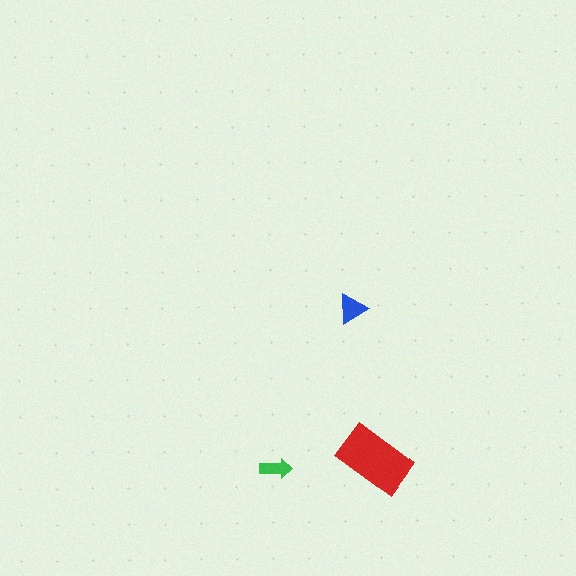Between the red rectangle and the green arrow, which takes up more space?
The red rectangle.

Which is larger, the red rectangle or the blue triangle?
The red rectangle.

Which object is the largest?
The red rectangle.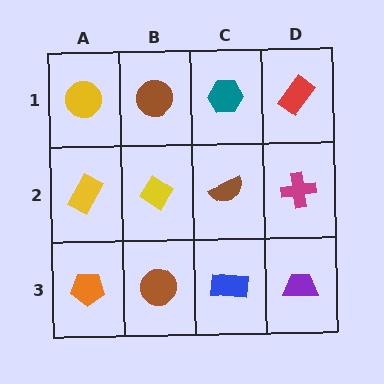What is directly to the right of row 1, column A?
A brown circle.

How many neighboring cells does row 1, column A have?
2.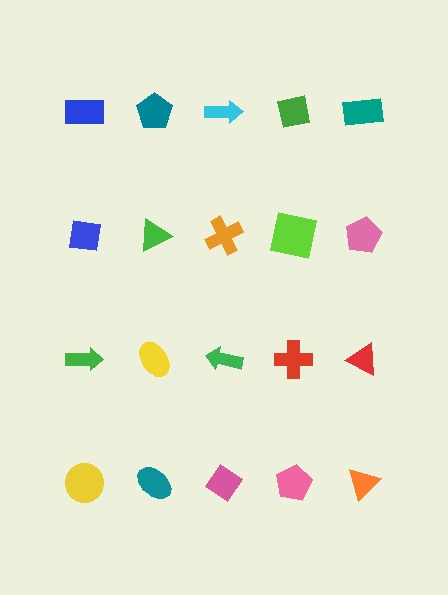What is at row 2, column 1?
A blue square.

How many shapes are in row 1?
5 shapes.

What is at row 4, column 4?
A pink pentagon.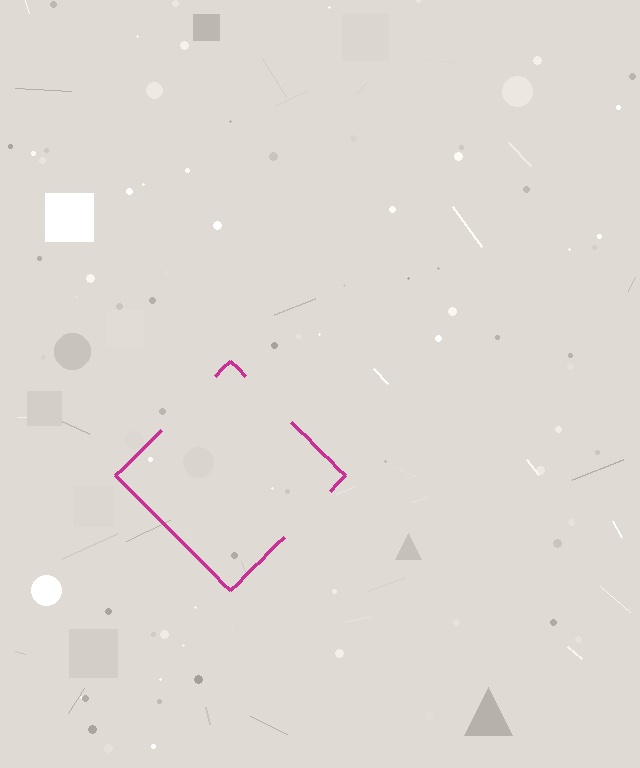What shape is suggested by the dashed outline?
The dashed outline suggests a diamond.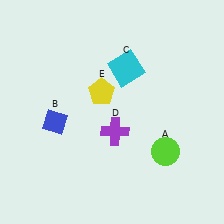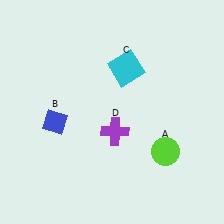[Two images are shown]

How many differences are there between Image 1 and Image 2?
There is 1 difference between the two images.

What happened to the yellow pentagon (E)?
The yellow pentagon (E) was removed in Image 2. It was in the top-left area of Image 1.